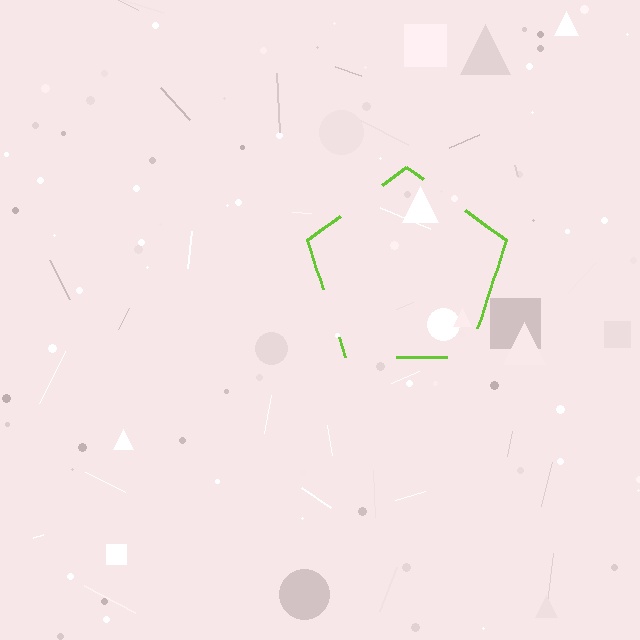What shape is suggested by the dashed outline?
The dashed outline suggests a pentagon.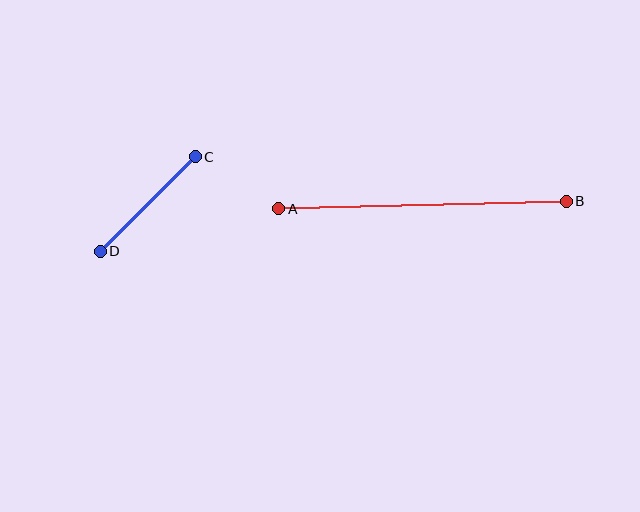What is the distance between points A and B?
The distance is approximately 288 pixels.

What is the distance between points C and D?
The distance is approximately 134 pixels.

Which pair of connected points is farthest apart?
Points A and B are farthest apart.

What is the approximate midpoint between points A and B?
The midpoint is at approximately (422, 205) pixels.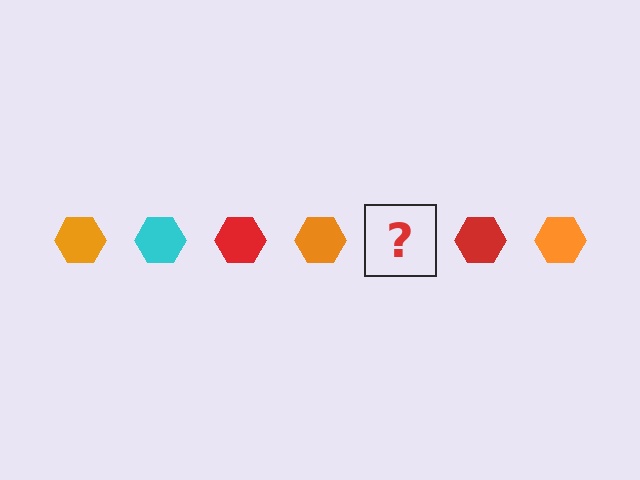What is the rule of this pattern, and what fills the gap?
The rule is that the pattern cycles through orange, cyan, red hexagons. The gap should be filled with a cyan hexagon.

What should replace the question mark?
The question mark should be replaced with a cyan hexagon.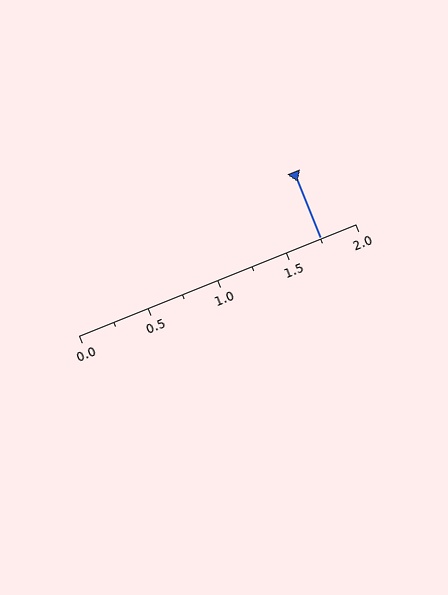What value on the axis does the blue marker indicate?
The marker indicates approximately 1.75.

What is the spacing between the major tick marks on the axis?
The major ticks are spaced 0.5 apart.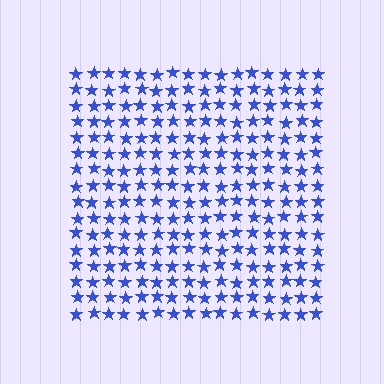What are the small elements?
The small elements are stars.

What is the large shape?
The large shape is a square.